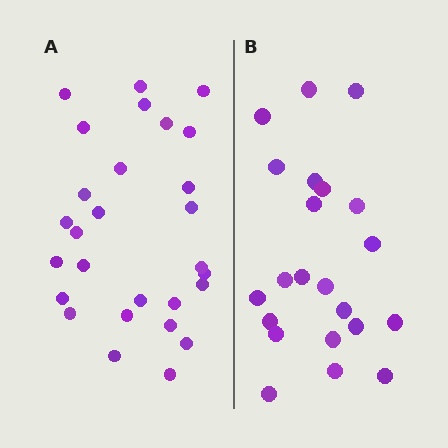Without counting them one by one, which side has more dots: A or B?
Region A (the left region) has more dots.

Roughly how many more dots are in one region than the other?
Region A has about 6 more dots than region B.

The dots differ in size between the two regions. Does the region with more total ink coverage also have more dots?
No. Region B has more total ink coverage because its dots are larger, but region A actually contains more individual dots. Total area can be misleading — the number of items is what matters here.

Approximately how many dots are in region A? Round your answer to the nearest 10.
About 30 dots. (The exact count is 28, which rounds to 30.)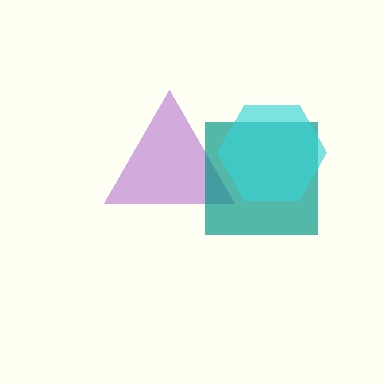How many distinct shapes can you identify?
There are 3 distinct shapes: a purple triangle, a teal square, a cyan hexagon.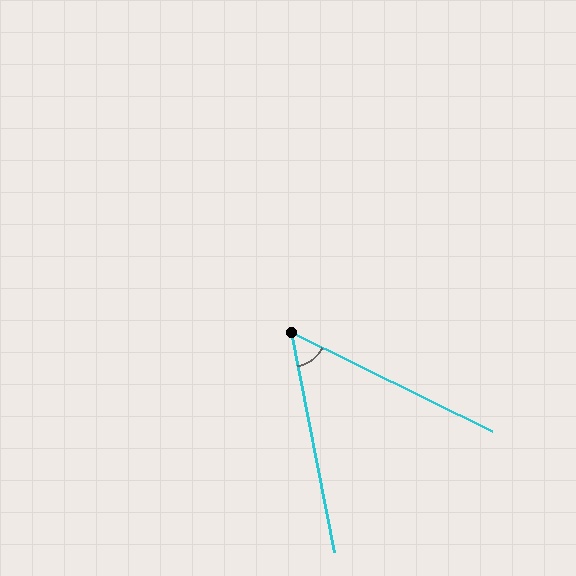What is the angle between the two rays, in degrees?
Approximately 53 degrees.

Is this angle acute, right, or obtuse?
It is acute.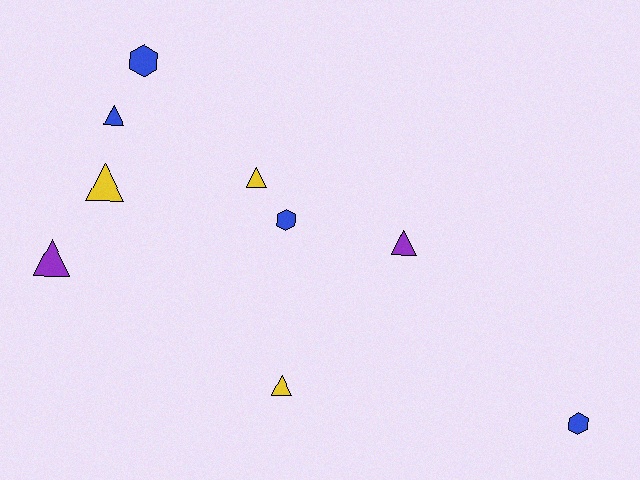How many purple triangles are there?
There are 2 purple triangles.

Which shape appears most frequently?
Triangle, with 6 objects.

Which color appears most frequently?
Blue, with 4 objects.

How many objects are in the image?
There are 9 objects.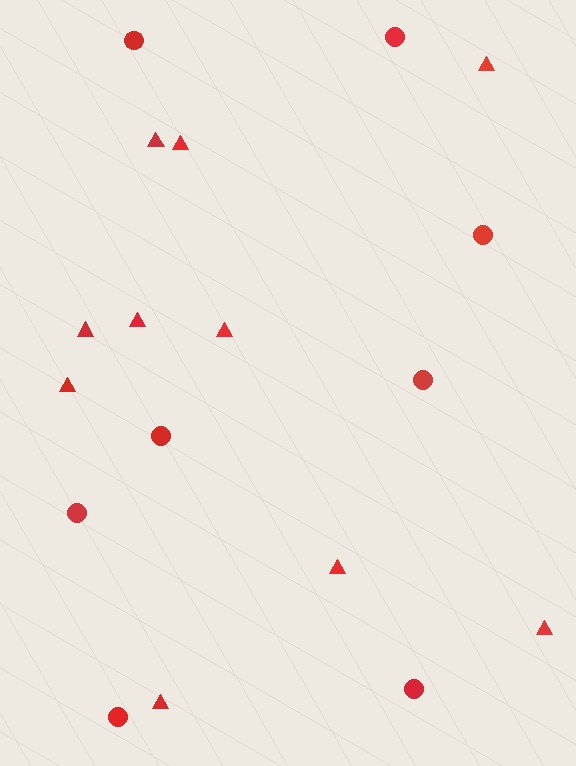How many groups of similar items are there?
There are 2 groups: one group of circles (8) and one group of triangles (10).